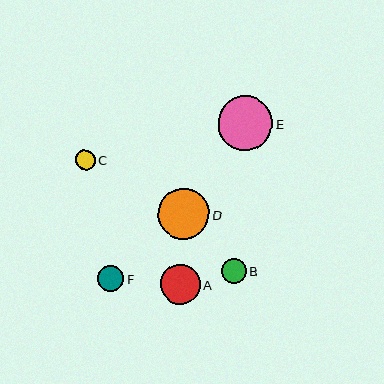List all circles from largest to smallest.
From largest to smallest: E, D, A, F, B, C.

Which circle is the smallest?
Circle C is the smallest with a size of approximately 20 pixels.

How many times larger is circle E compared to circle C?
Circle E is approximately 2.7 times the size of circle C.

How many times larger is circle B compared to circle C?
Circle B is approximately 1.2 times the size of circle C.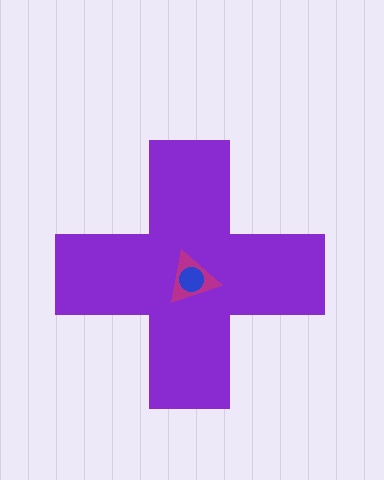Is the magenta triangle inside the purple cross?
Yes.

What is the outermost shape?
The purple cross.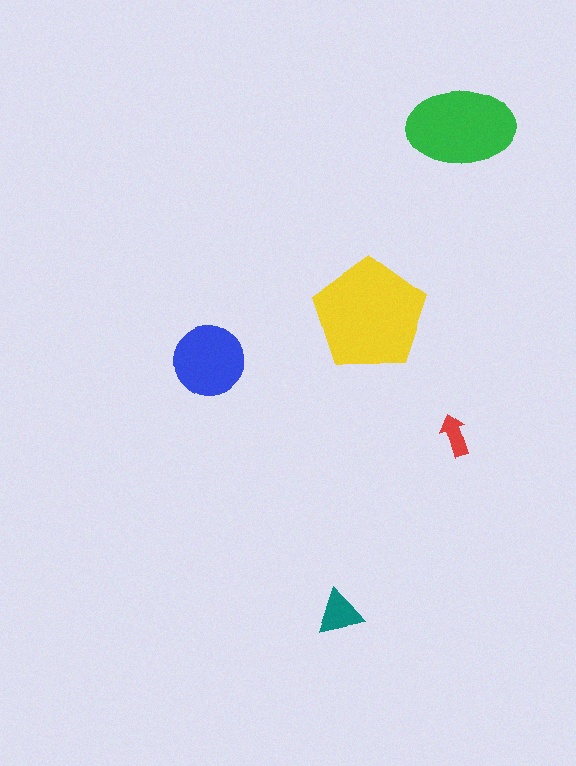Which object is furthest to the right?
The green ellipse is rightmost.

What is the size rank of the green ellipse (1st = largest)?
2nd.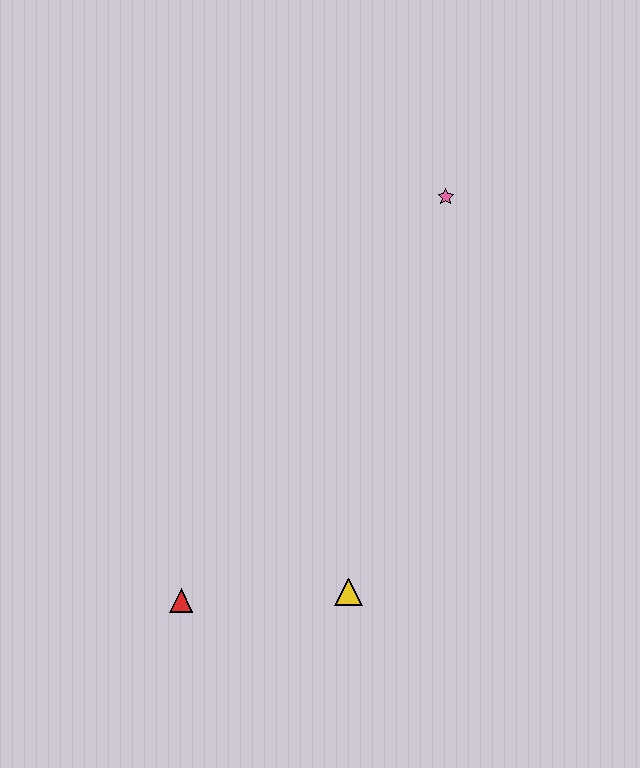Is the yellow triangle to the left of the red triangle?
No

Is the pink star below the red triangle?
No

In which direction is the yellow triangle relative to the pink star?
The yellow triangle is below the pink star.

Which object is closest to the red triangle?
The yellow triangle is closest to the red triangle.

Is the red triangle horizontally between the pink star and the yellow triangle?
No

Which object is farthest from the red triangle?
The pink star is farthest from the red triangle.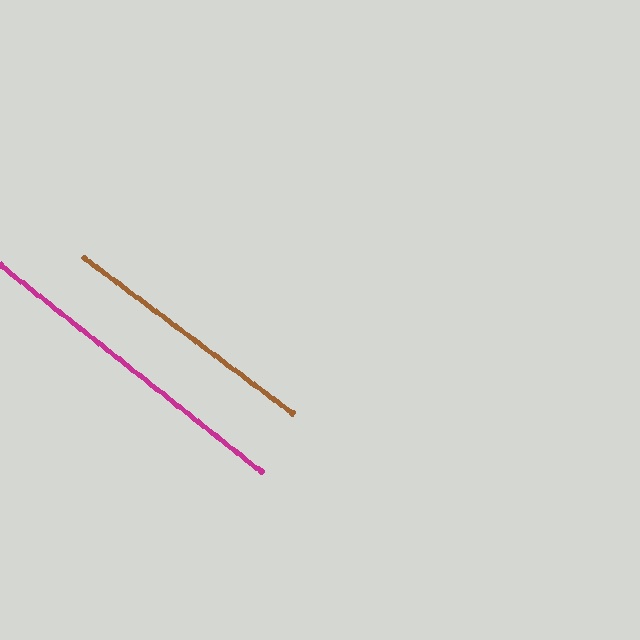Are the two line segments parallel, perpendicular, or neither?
Parallel — their directions differ by only 1.7°.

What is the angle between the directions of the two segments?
Approximately 2 degrees.